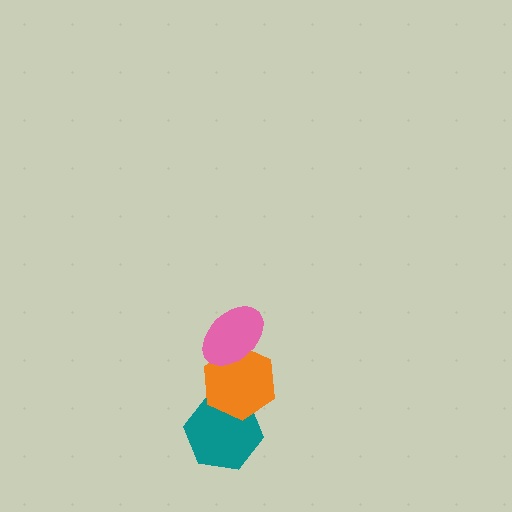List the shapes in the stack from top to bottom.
From top to bottom: the pink ellipse, the orange hexagon, the teal hexagon.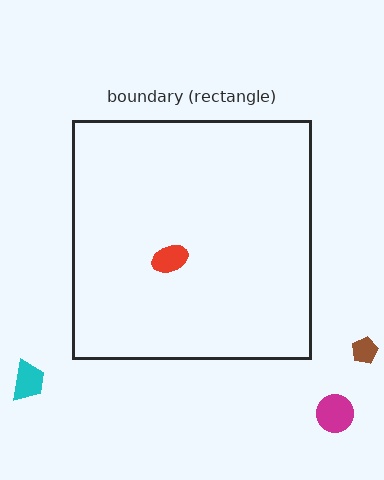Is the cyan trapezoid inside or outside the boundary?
Outside.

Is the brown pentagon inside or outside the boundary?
Outside.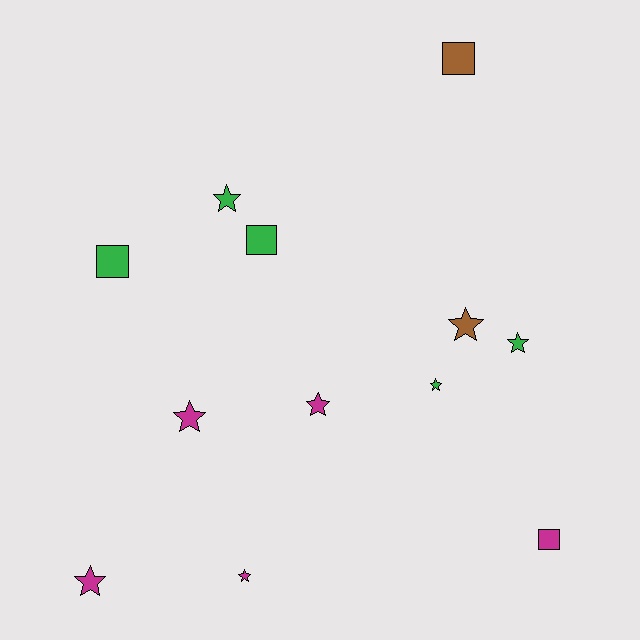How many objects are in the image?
There are 12 objects.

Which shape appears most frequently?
Star, with 8 objects.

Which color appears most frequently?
Green, with 5 objects.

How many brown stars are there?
There is 1 brown star.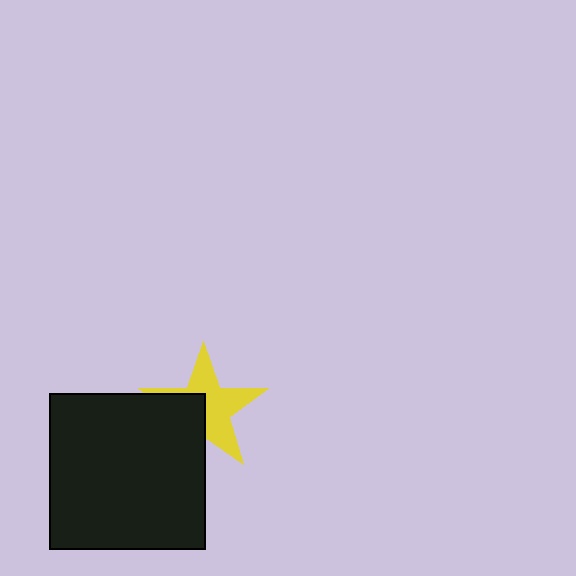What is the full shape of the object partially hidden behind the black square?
The partially hidden object is a yellow star.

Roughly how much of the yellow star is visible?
About half of it is visible (roughly 62%).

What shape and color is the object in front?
The object in front is a black square.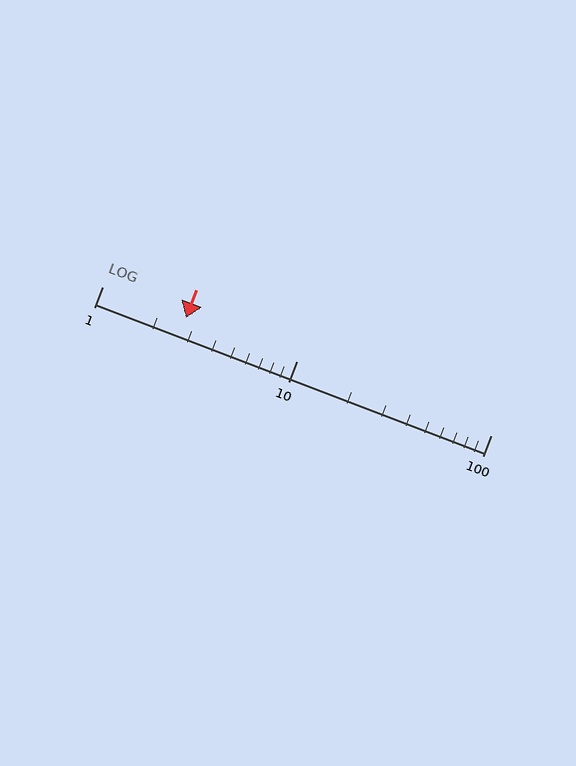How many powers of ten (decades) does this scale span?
The scale spans 2 decades, from 1 to 100.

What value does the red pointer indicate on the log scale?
The pointer indicates approximately 2.7.